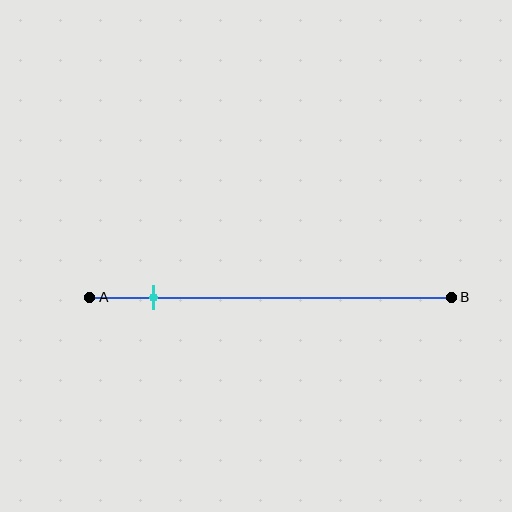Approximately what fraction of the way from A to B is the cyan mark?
The cyan mark is approximately 20% of the way from A to B.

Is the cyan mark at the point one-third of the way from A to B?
No, the mark is at about 20% from A, not at the 33% one-third point.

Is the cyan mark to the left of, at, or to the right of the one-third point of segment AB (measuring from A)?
The cyan mark is to the left of the one-third point of segment AB.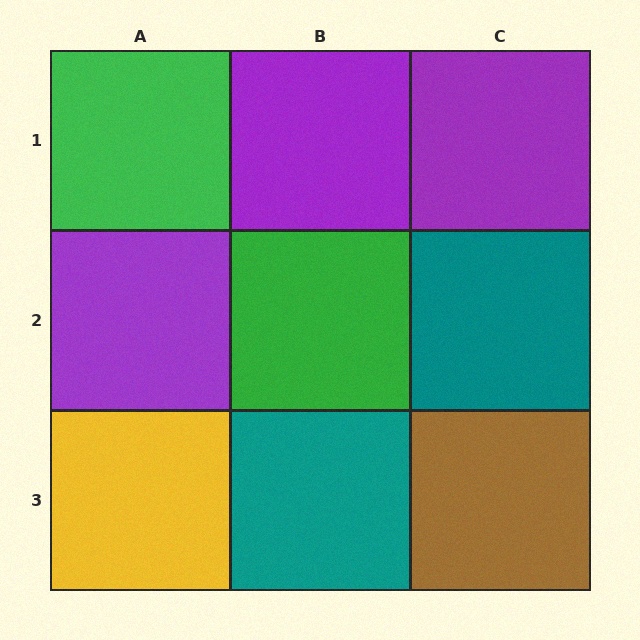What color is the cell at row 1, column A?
Green.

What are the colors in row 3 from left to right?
Yellow, teal, brown.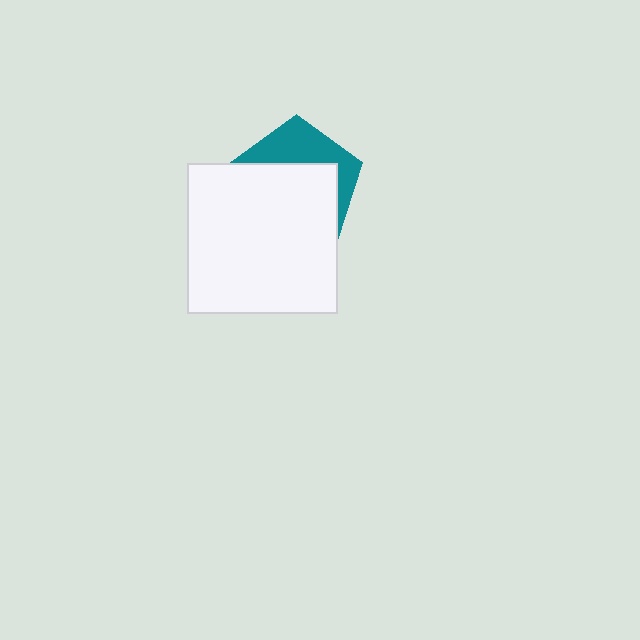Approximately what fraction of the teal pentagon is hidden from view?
Roughly 63% of the teal pentagon is hidden behind the white square.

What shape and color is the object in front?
The object in front is a white square.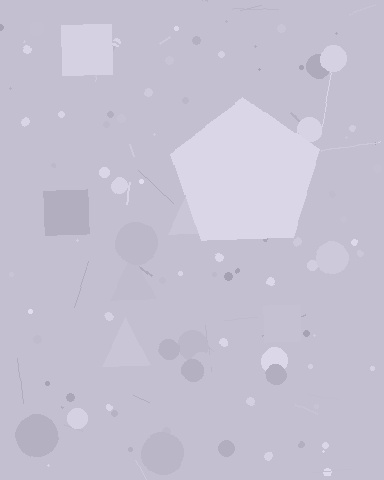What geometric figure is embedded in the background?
A pentagon is embedded in the background.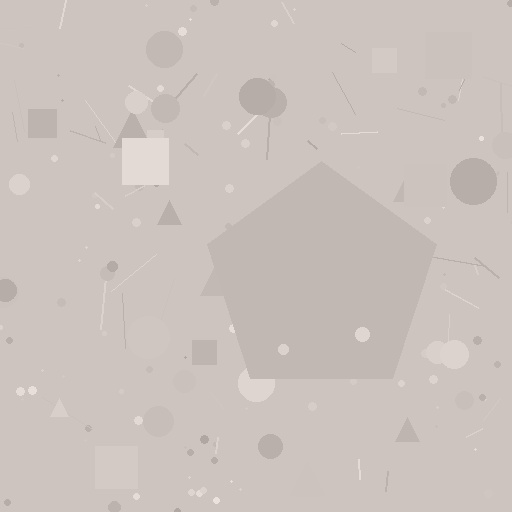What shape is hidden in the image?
A pentagon is hidden in the image.